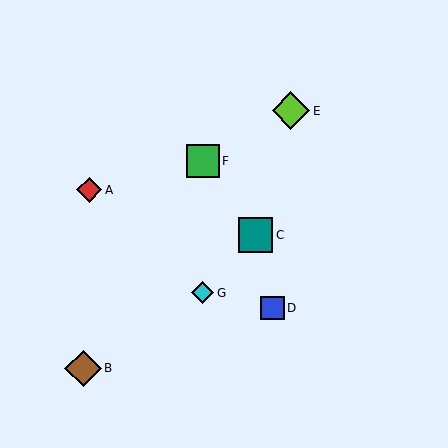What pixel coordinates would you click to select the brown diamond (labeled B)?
Click at (83, 368) to select the brown diamond B.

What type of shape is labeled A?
Shape A is a red diamond.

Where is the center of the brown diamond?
The center of the brown diamond is at (83, 368).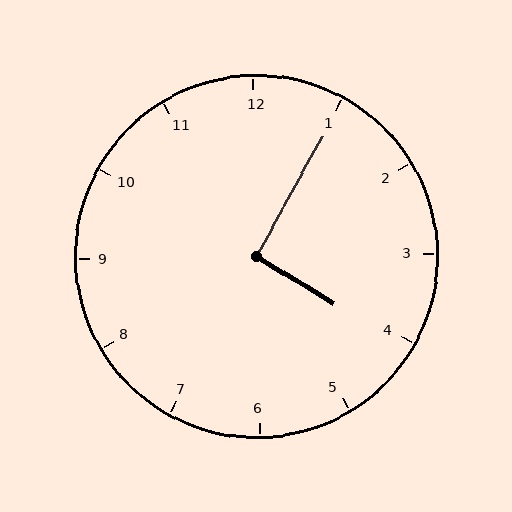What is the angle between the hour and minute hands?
Approximately 92 degrees.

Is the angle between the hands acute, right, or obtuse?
It is right.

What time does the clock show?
4:05.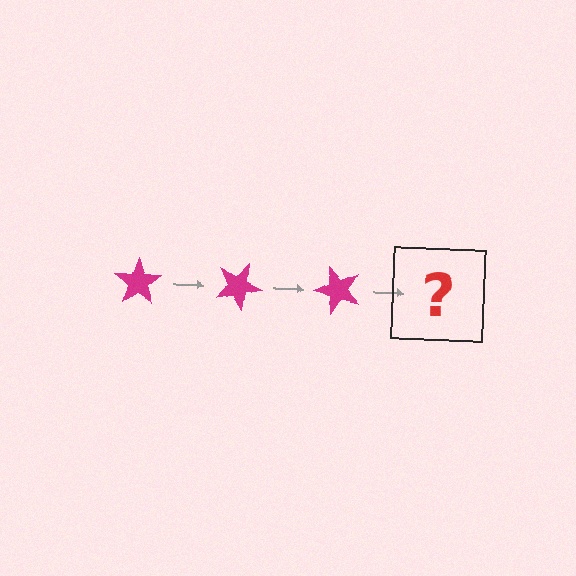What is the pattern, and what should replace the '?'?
The pattern is that the star rotates 25 degrees each step. The '?' should be a magenta star rotated 75 degrees.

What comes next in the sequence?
The next element should be a magenta star rotated 75 degrees.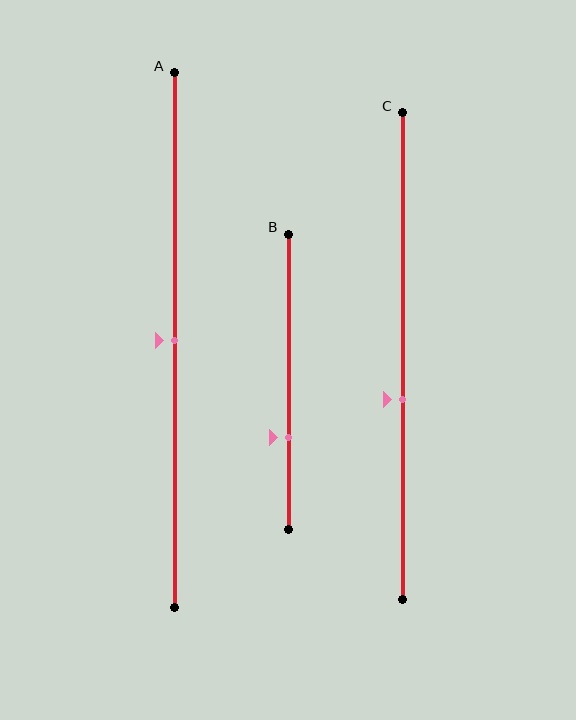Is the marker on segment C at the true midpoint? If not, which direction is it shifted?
No, the marker on segment C is shifted downward by about 9% of the segment length.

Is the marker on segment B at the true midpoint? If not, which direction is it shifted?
No, the marker on segment B is shifted downward by about 19% of the segment length.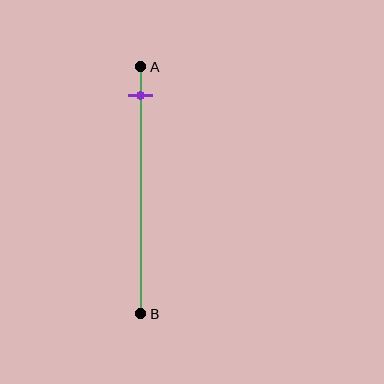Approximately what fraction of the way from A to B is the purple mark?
The purple mark is approximately 10% of the way from A to B.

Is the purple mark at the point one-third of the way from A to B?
No, the mark is at about 10% from A, not at the 33% one-third point.